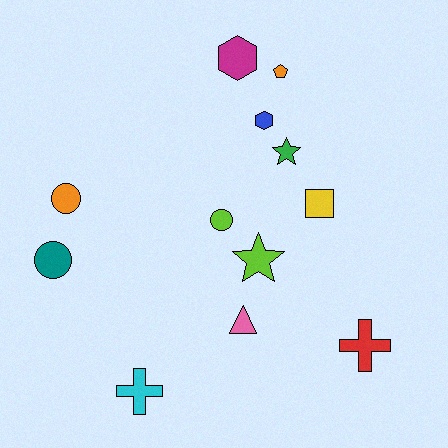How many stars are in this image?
There are 2 stars.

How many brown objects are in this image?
There are no brown objects.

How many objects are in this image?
There are 12 objects.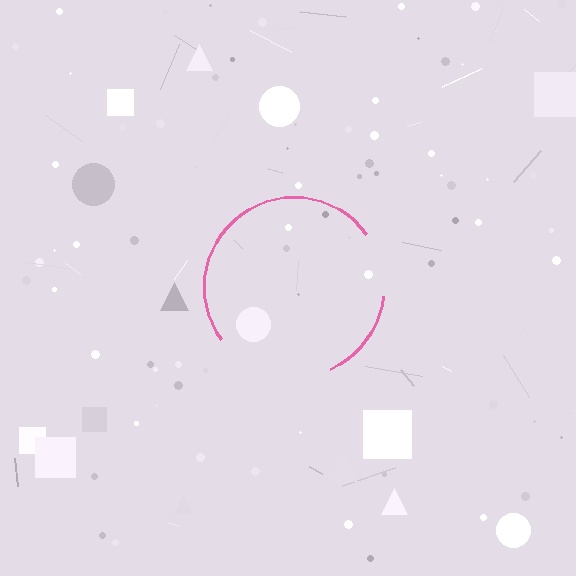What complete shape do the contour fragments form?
The contour fragments form a circle.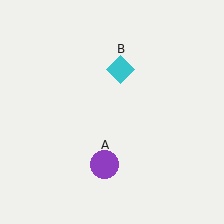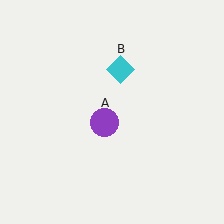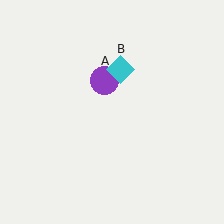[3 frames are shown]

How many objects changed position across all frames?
1 object changed position: purple circle (object A).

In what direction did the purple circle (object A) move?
The purple circle (object A) moved up.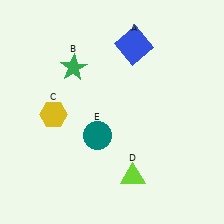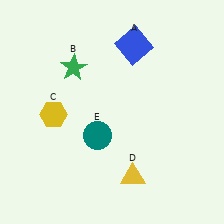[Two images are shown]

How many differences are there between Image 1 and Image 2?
There is 1 difference between the two images.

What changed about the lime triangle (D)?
In Image 1, D is lime. In Image 2, it changed to yellow.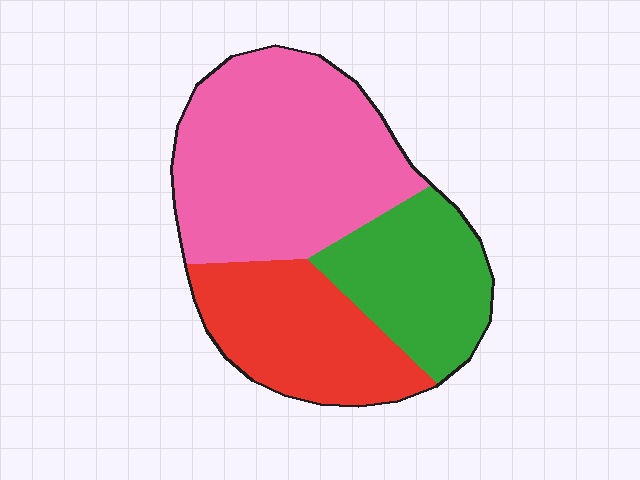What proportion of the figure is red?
Red covers 27% of the figure.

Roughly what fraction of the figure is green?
Green takes up about one quarter (1/4) of the figure.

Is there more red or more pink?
Pink.